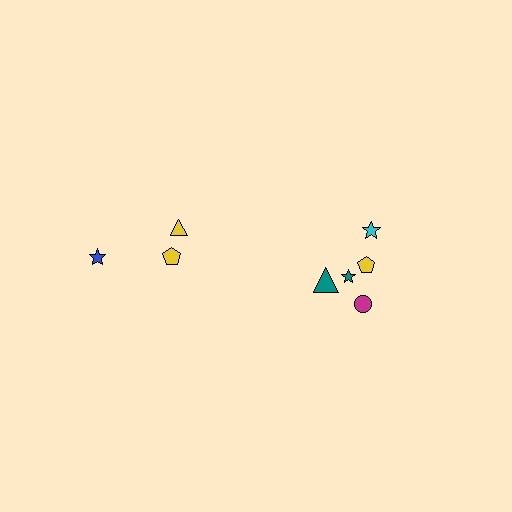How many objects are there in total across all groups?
There are 8 objects.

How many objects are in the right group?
There are 5 objects.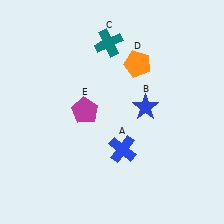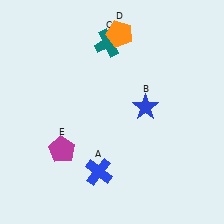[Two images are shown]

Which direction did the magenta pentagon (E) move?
The magenta pentagon (E) moved down.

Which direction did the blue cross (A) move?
The blue cross (A) moved left.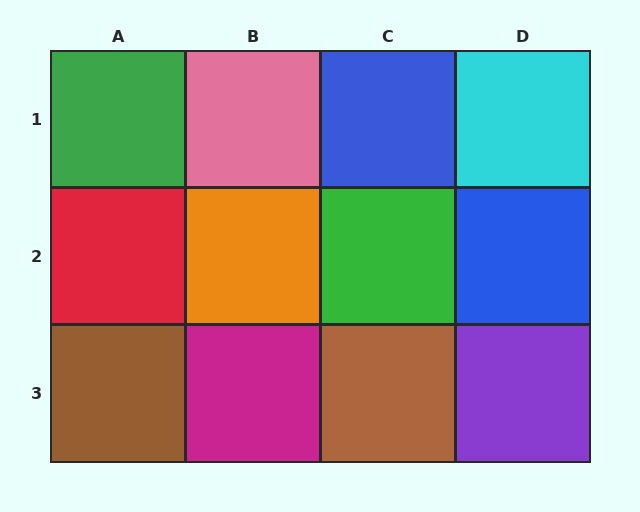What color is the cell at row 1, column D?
Cyan.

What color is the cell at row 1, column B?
Pink.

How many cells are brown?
2 cells are brown.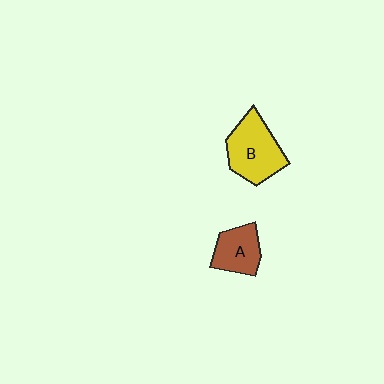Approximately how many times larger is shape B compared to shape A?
Approximately 1.5 times.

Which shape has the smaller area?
Shape A (brown).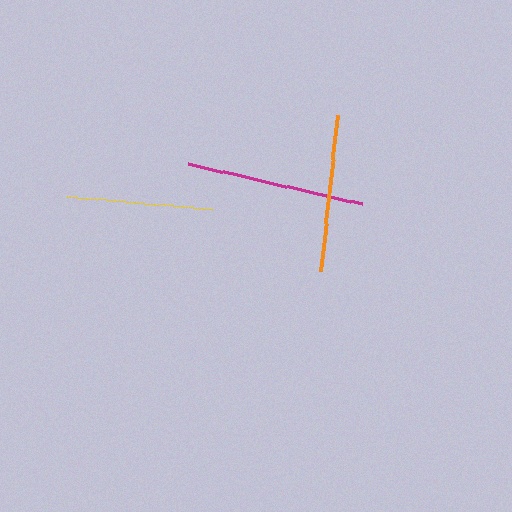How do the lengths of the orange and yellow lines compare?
The orange and yellow lines are approximately the same length.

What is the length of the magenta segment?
The magenta segment is approximately 179 pixels long.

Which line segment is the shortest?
The yellow line is the shortest at approximately 145 pixels.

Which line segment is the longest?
The magenta line is the longest at approximately 179 pixels.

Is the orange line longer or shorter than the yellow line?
The orange line is longer than the yellow line.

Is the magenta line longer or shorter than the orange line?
The magenta line is longer than the orange line.